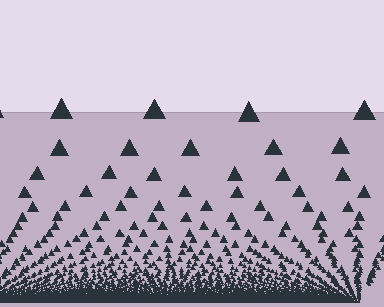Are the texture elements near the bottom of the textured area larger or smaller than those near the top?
Smaller. The gradient is inverted — elements near the bottom are smaller and denser.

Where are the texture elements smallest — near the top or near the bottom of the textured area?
Near the bottom.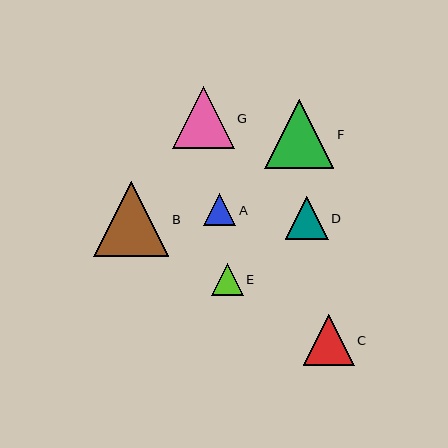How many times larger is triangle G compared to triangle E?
Triangle G is approximately 1.9 times the size of triangle E.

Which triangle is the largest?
Triangle B is the largest with a size of approximately 75 pixels.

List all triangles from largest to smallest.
From largest to smallest: B, F, G, C, D, A, E.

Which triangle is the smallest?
Triangle E is the smallest with a size of approximately 32 pixels.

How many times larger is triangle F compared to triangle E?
Triangle F is approximately 2.2 times the size of triangle E.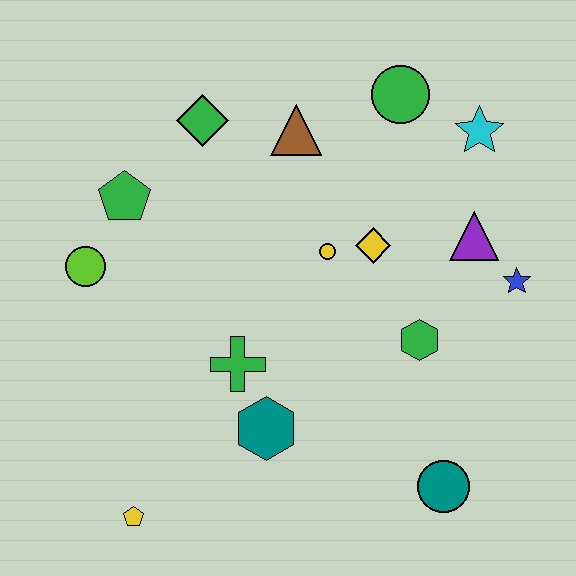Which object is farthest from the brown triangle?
The yellow pentagon is farthest from the brown triangle.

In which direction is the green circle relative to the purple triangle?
The green circle is above the purple triangle.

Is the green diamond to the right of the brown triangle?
No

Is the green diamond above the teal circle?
Yes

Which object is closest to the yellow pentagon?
The teal hexagon is closest to the yellow pentagon.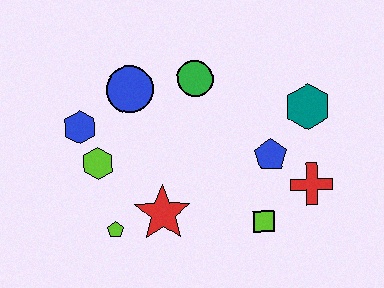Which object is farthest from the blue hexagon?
The red cross is farthest from the blue hexagon.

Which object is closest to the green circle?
The blue circle is closest to the green circle.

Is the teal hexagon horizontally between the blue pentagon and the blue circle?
No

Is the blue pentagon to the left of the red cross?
Yes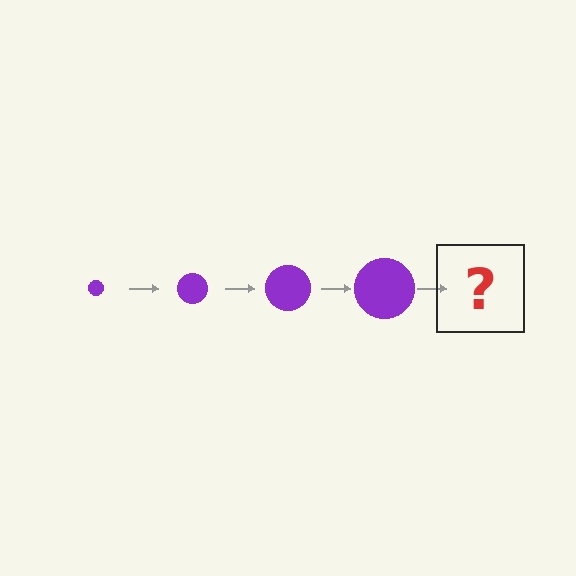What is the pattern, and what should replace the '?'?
The pattern is that the circle gets progressively larger each step. The '?' should be a purple circle, larger than the previous one.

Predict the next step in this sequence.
The next step is a purple circle, larger than the previous one.